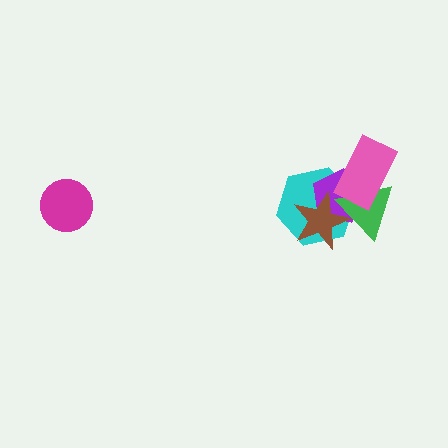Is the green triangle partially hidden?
Yes, it is partially covered by another shape.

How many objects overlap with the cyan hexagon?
4 objects overlap with the cyan hexagon.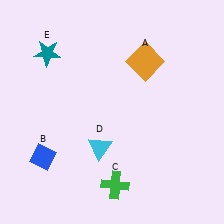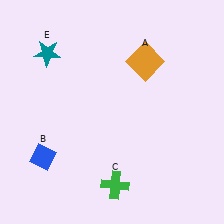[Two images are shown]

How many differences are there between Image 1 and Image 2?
There is 1 difference between the two images.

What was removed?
The cyan triangle (D) was removed in Image 2.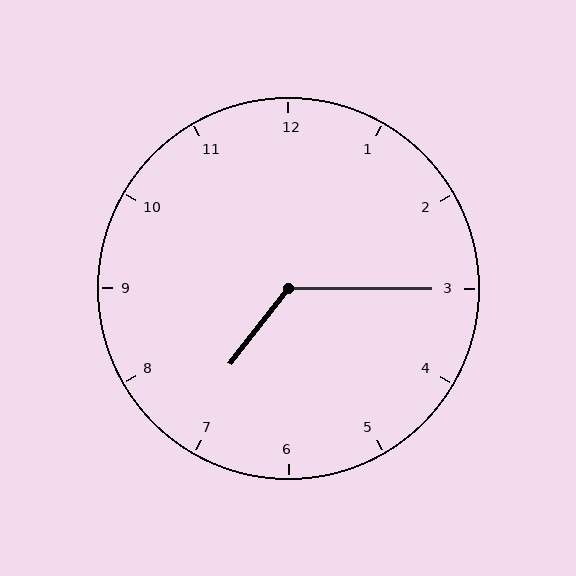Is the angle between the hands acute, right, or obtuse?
It is obtuse.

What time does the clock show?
7:15.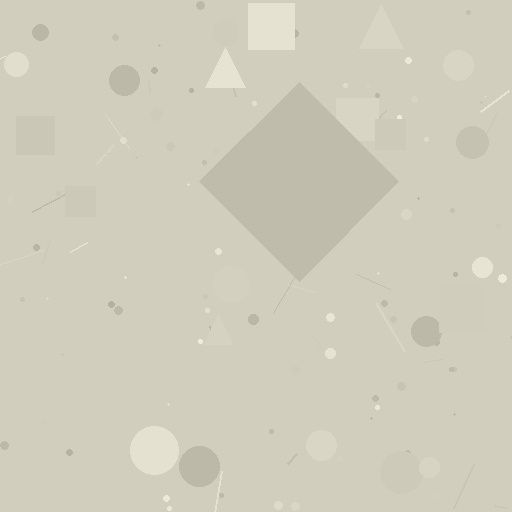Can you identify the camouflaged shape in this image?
The camouflaged shape is a diamond.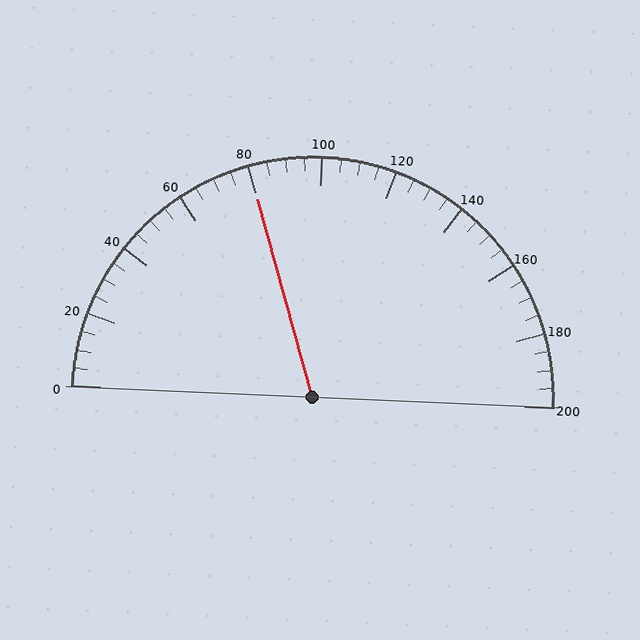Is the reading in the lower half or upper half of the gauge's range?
The reading is in the lower half of the range (0 to 200).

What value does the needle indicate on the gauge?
The needle indicates approximately 80.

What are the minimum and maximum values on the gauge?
The gauge ranges from 0 to 200.